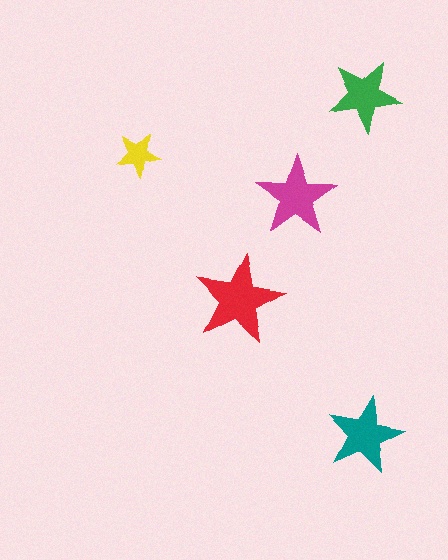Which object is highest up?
The green star is topmost.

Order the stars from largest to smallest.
the red one, the magenta one, the teal one, the green one, the yellow one.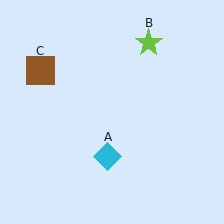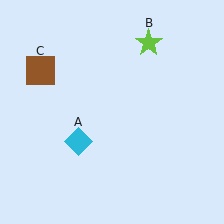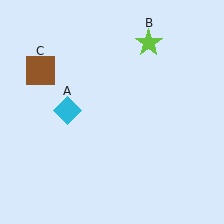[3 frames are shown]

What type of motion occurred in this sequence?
The cyan diamond (object A) rotated clockwise around the center of the scene.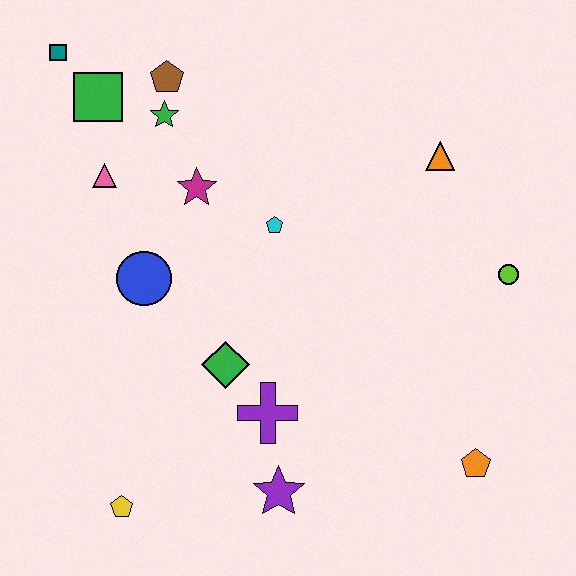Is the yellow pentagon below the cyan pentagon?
Yes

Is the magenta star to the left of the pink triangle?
No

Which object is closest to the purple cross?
The green diamond is closest to the purple cross.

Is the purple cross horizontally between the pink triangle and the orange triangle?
Yes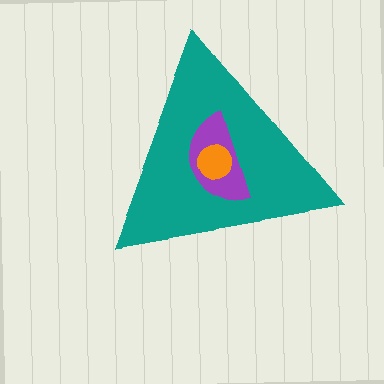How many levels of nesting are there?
3.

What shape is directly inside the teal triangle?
The purple semicircle.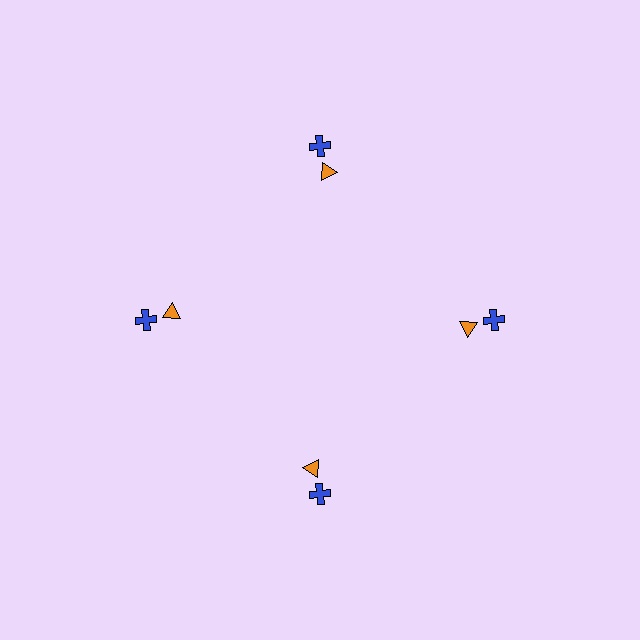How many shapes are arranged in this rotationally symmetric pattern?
There are 8 shapes, arranged in 4 groups of 2.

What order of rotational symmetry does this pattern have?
This pattern has 4-fold rotational symmetry.